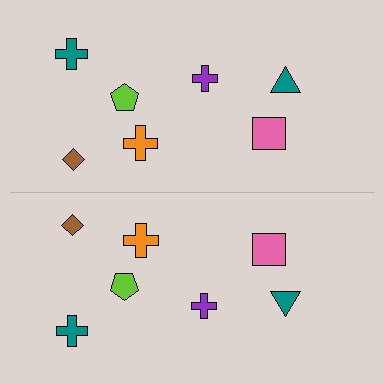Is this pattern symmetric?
Yes, this pattern has bilateral (reflection) symmetry.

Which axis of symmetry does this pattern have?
The pattern has a horizontal axis of symmetry running through the center of the image.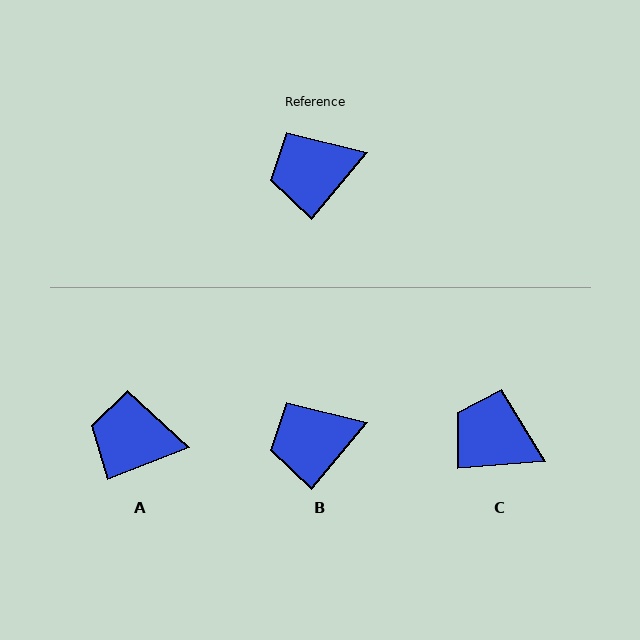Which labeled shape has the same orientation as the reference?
B.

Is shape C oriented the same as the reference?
No, it is off by about 46 degrees.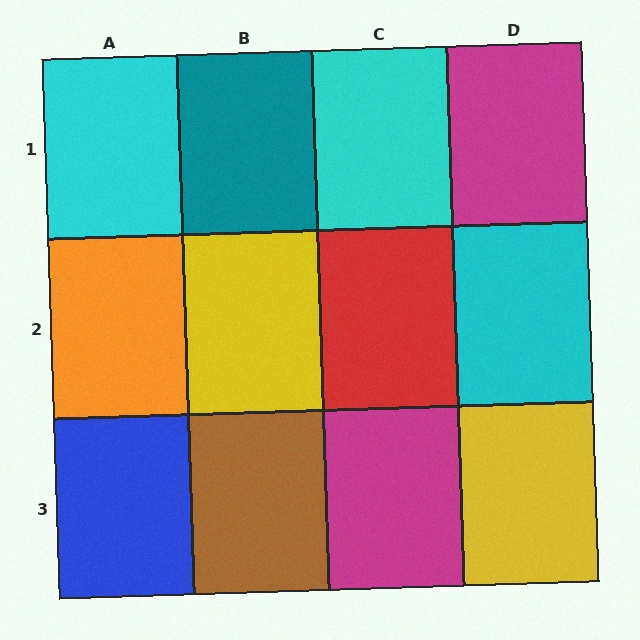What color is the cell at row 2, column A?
Orange.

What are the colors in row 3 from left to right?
Blue, brown, magenta, yellow.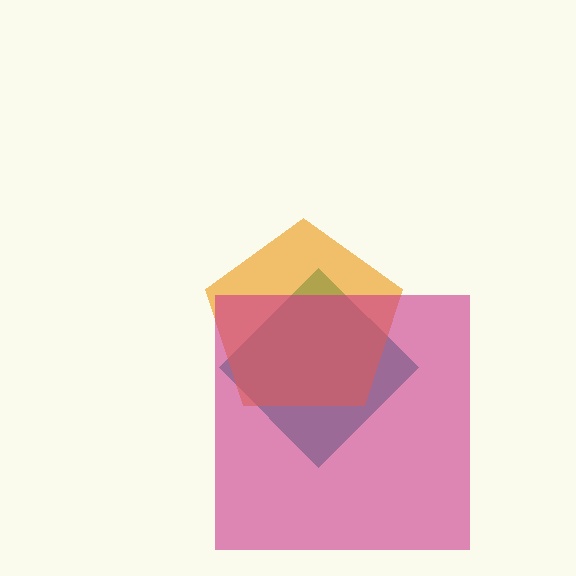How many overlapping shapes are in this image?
There are 3 overlapping shapes in the image.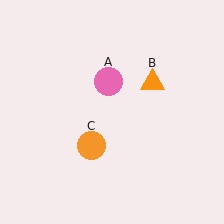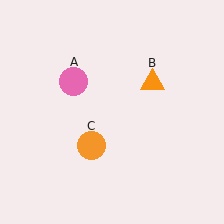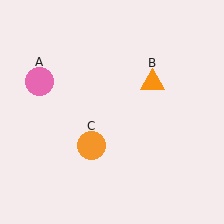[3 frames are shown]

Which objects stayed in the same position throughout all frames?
Orange triangle (object B) and orange circle (object C) remained stationary.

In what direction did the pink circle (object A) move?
The pink circle (object A) moved left.